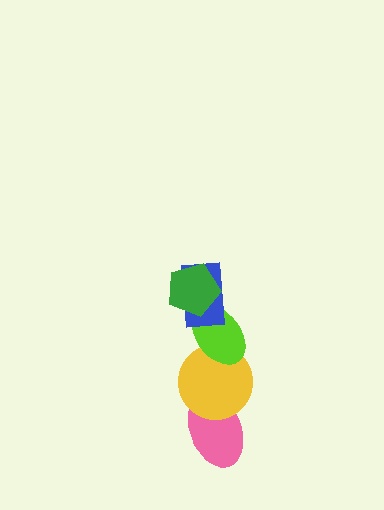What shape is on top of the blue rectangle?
The green pentagon is on top of the blue rectangle.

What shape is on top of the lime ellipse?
The blue rectangle is on top of the lime ellipse.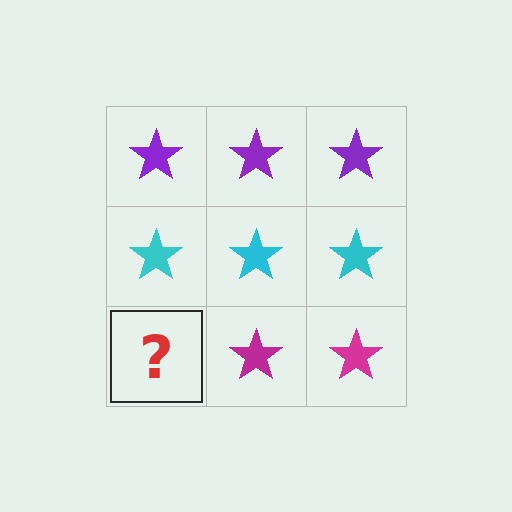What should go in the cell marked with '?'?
The missing cell should contain a magenta star.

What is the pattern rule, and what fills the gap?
The rule is that each row has a consistent color. The gap should be filled with a magenta star.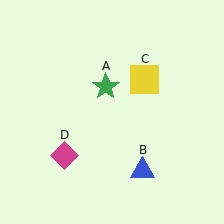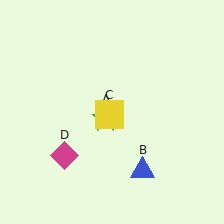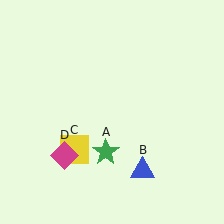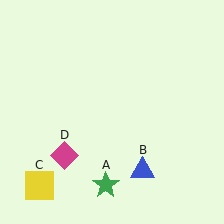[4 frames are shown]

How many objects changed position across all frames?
2 objects changed position: green star (object A), yellow square (object C).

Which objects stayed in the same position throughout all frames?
Blue triangle (object B) and magenta diamond (object D) remained stationary.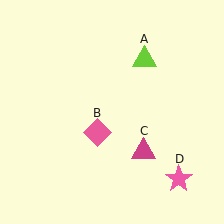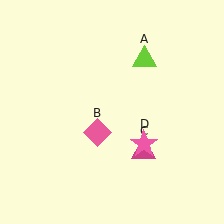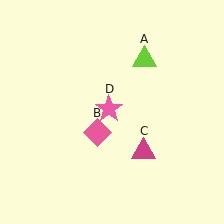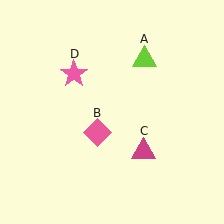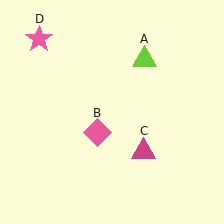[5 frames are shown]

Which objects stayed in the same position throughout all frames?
Lime triangle (object A) and pink diamond (object B) and magenta triangle (object C) remained stationary.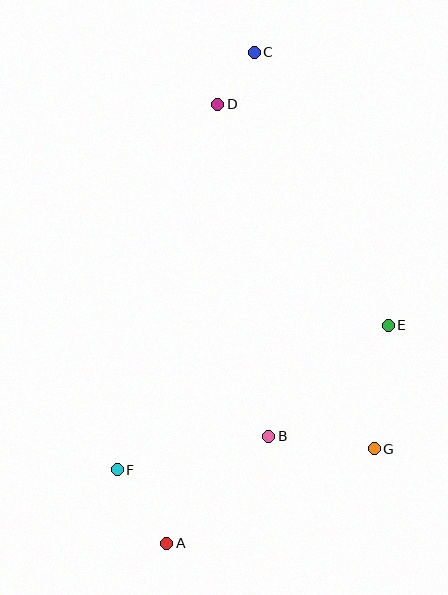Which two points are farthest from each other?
Points A and C are farthest from each other.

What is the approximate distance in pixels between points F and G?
The distance between F and G is approximately 258 pixels.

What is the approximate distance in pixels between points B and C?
The distance between B and C is approximately 384 pixels.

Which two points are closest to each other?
Points C and D are closest to each other.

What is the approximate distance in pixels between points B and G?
The distance between B and G is approximately 106 pixels.